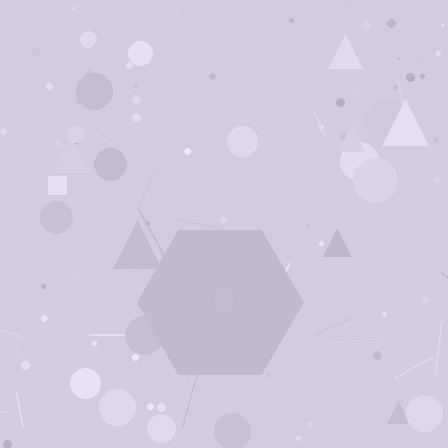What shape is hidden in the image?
A hexagon is hidden in the image.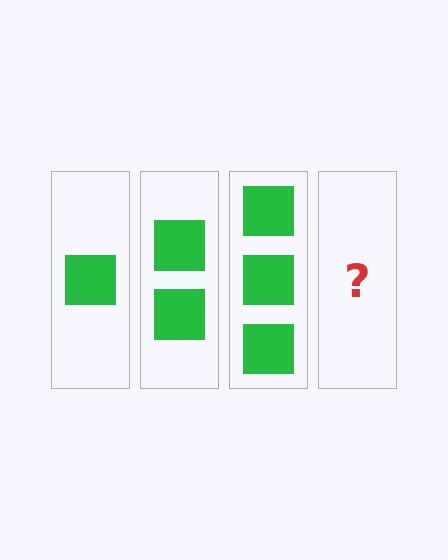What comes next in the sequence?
The next element should be 4 squares.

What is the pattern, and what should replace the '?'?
The pattern is that each step adds one more square. The '?' should be 4 squares.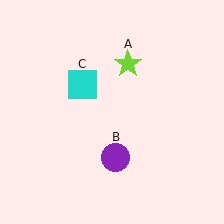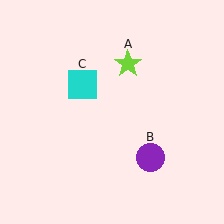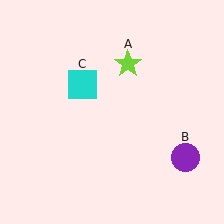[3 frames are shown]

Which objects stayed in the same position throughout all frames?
Lime star (object A) and cyan square (object C) remained stationary.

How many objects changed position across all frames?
1 object changed position: purple circle (object B).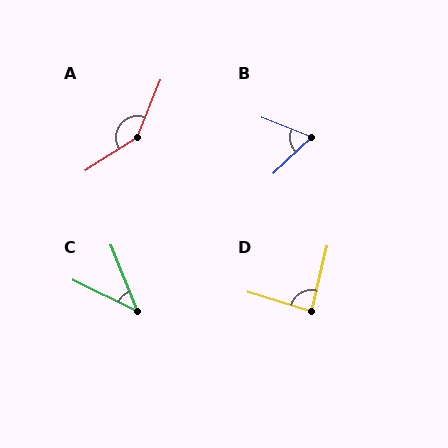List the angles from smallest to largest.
C (42°), B (65°), D (87°), A (145°).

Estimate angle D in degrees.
Approximately 87 degrees.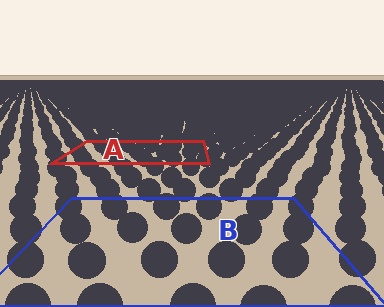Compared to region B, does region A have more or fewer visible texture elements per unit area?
Region A has more texture elements per unit area — they are packed more densely because it is farther away.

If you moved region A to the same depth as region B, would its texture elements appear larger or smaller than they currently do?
They would appear larger. At a closer depth, the same texture elements are projected at a bigger on-screen size.